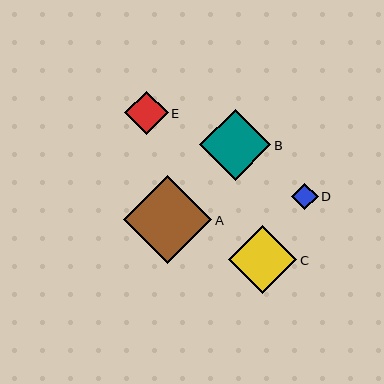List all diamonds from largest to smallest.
From largest to smallest: A, B, C, E, D.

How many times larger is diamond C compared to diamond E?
Diamond C is approximately 1.6 times the size of diamond E.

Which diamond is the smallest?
Diamond D is the smallest with a size of approximately 26 pixels.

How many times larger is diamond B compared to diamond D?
Diamond B is approximately 2.7 times the size of diamond D.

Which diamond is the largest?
Diamond A is the largest with a size of approximately 88 pixels.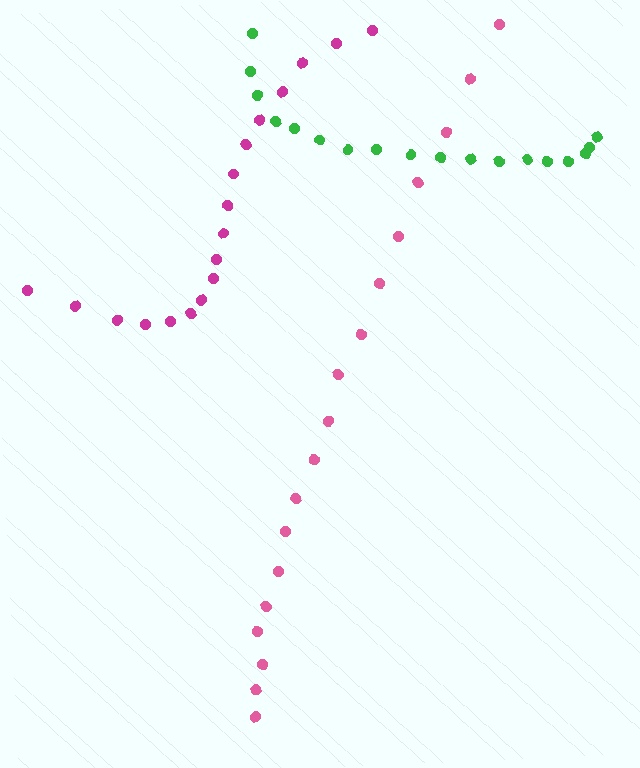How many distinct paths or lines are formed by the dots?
There are 3 distinct paths.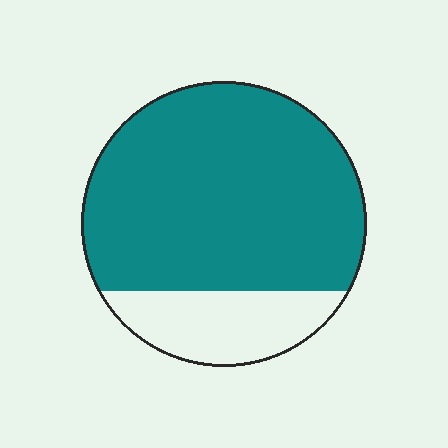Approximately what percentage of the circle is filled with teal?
Approximately 80%.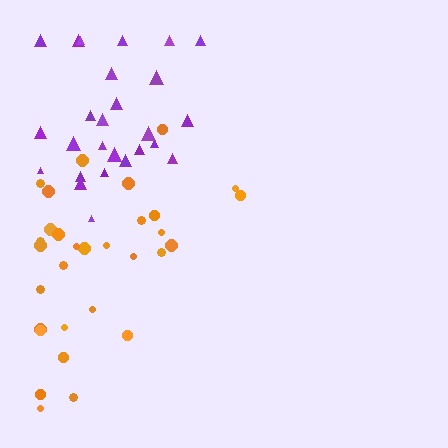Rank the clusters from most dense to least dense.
orange, purple.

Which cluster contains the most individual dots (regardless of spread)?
Orange (31).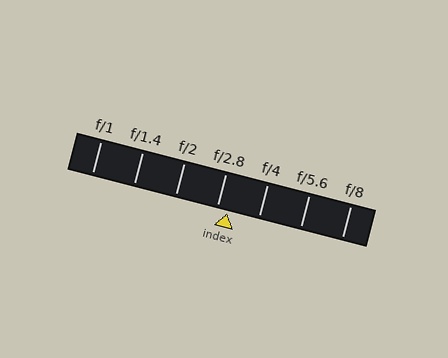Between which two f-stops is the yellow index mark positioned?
The index mark is between f/2.8 and f/4.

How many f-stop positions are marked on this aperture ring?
There are 7 f-stop positions marked.